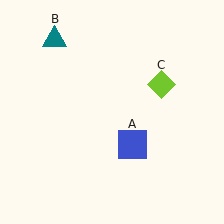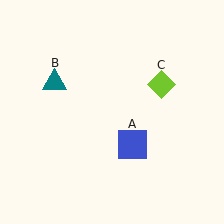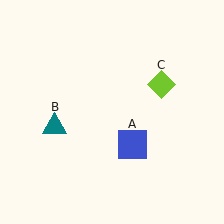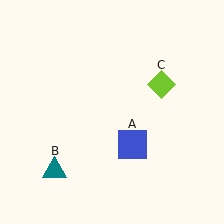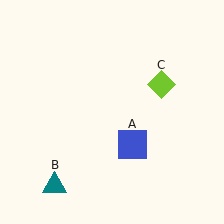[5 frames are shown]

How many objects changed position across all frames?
1 object changed position: teal triangle (object B).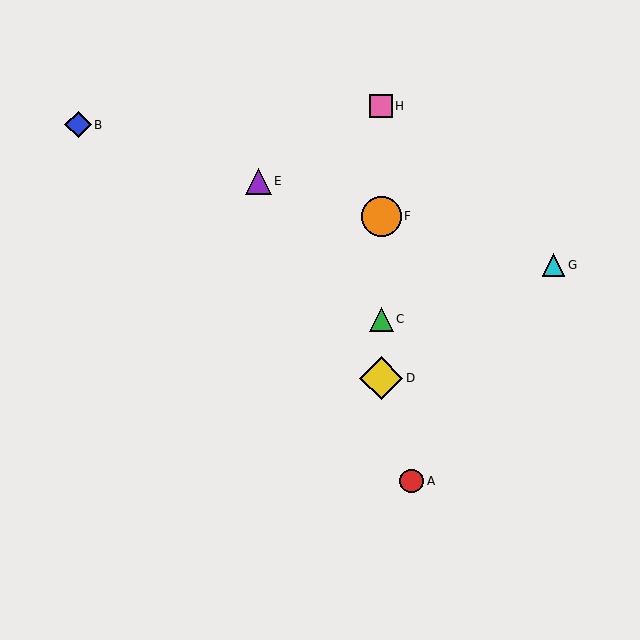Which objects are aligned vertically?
Objects C, D, F, H are aligned vertically.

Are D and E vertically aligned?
No, D is at x≈381 and E is at x≈259.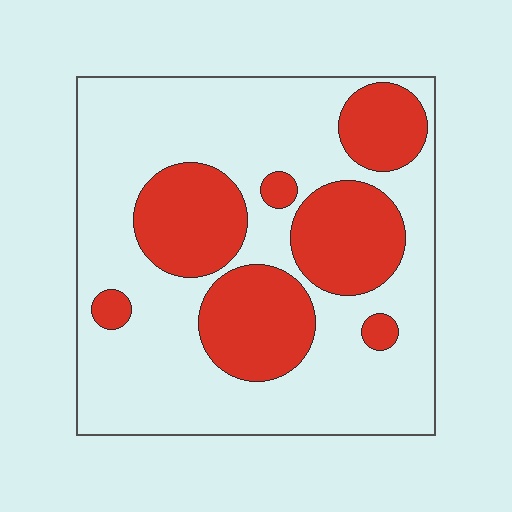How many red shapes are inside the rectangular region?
7.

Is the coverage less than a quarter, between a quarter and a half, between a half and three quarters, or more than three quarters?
Between a quarter and a half.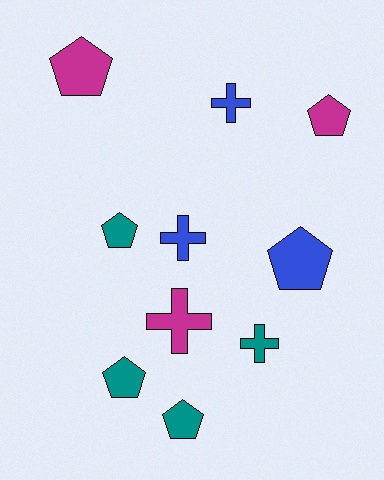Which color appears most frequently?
Teal, with 4 objects.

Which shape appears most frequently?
Pentagon, with 6 objects.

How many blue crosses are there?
There are 2 blue crosses.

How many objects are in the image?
There are 10 objects.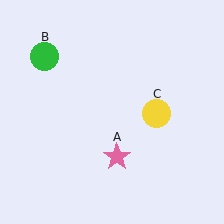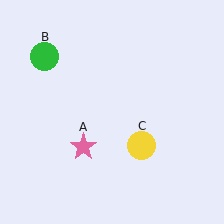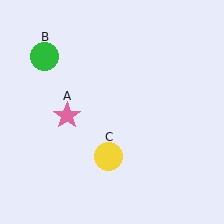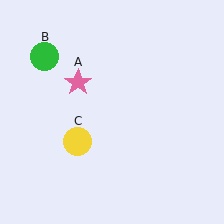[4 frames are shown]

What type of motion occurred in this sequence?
The pink star (object A), yellow circle (object C) rotated clockwise around the center of the scene.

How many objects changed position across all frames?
2 objects changed position: pink star (object A), yellow circle (object C).